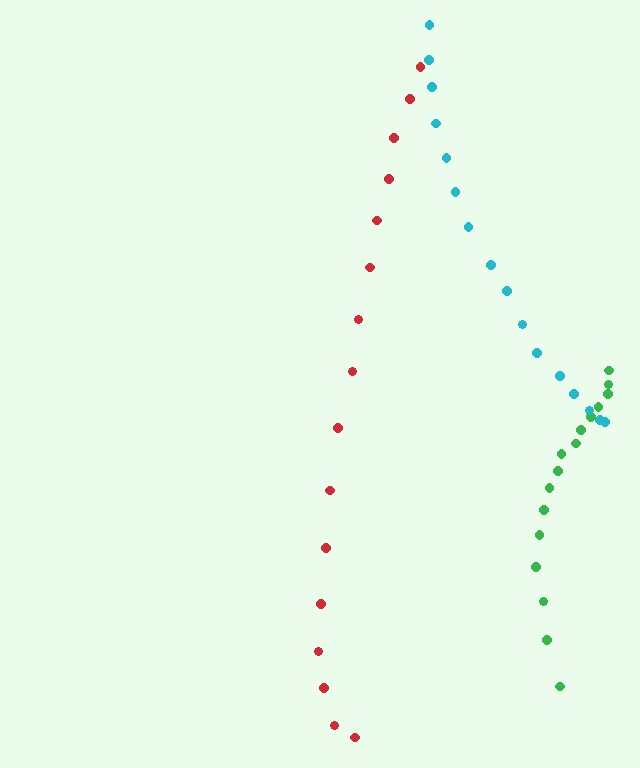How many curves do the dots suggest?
There are 3 distinct paths.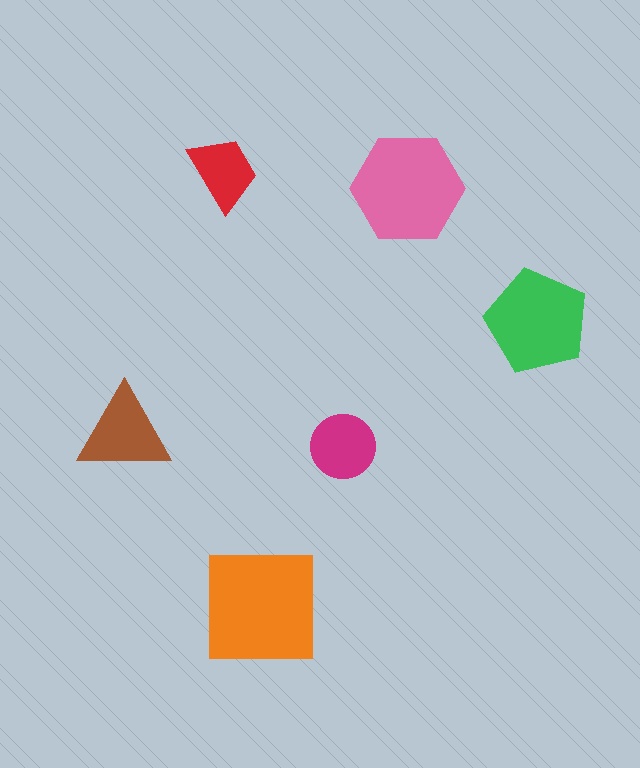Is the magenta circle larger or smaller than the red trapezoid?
Larger.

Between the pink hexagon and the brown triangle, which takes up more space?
The pink hexagon.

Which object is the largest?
The orange square.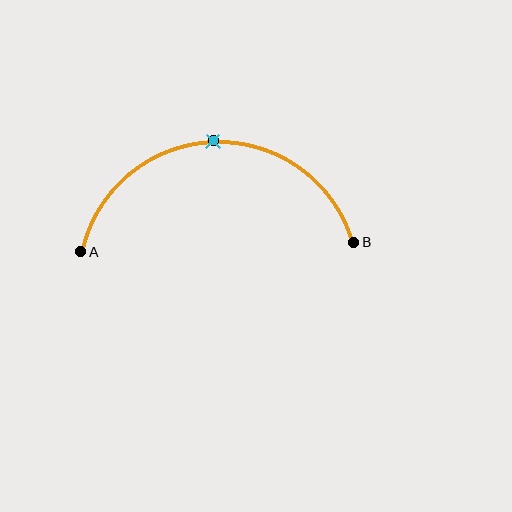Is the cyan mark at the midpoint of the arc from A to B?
Yes. The cyan mark lies on the arc at equal arc-length from both A and B — it is the arc midpoint.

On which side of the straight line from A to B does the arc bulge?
The arc bulges above the straight line connecting A and B.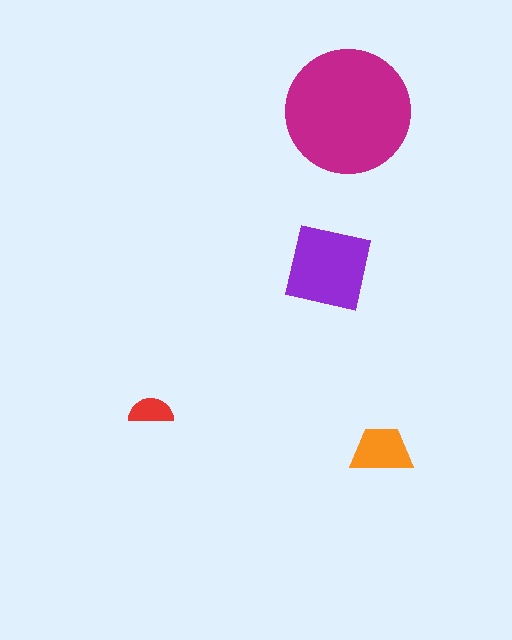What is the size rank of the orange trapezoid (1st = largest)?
3rd.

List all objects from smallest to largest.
The red semicircle, the orange trapezoid, the purple square, the magenta circle.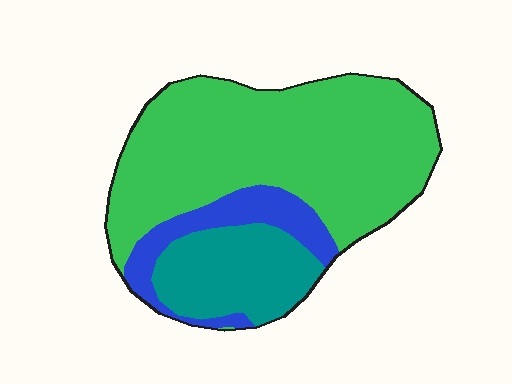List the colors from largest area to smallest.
From largest to smallest: green, teal, blue.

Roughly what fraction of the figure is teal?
Teal covers 21% of the figure.